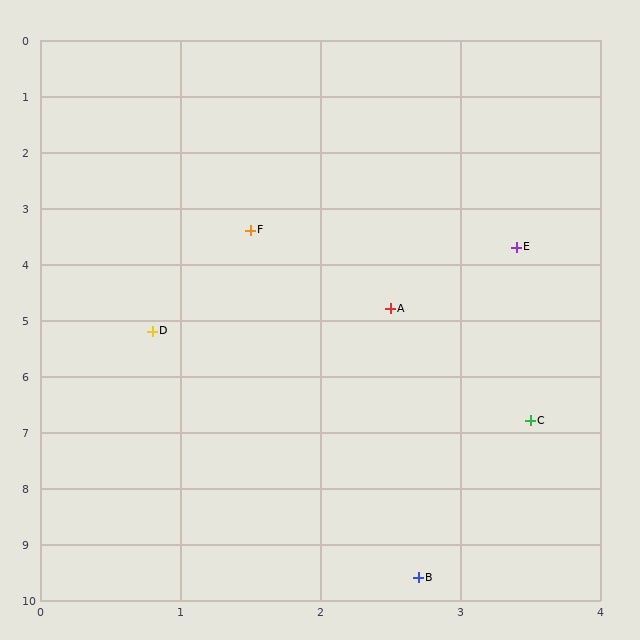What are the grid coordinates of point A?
Point A is at approximately (2.5, 4.8).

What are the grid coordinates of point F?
Point F is at approximately (1.5, 3.4).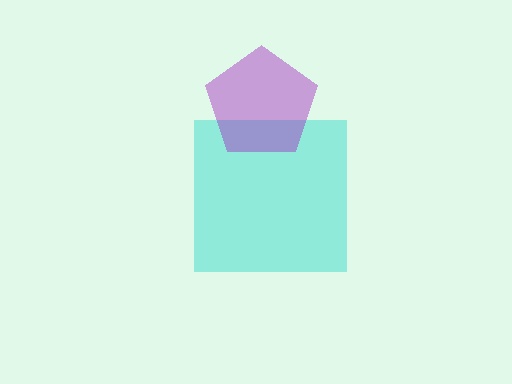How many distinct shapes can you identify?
There are 2 distinct shapes: a cyan square, a purple pentagon.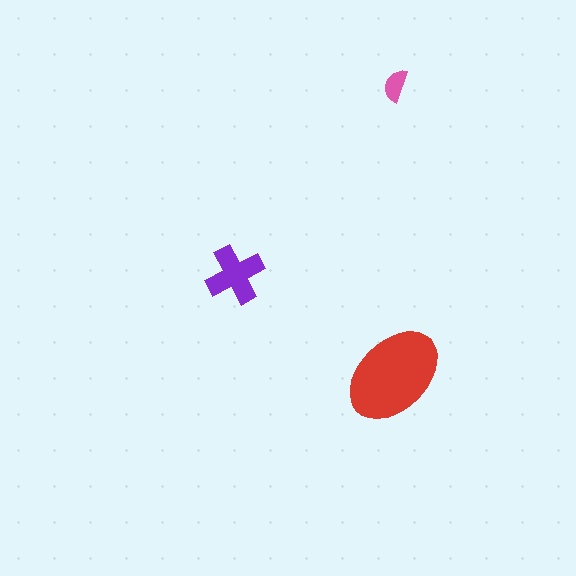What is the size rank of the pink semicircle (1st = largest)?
3rd.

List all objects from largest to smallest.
The red ellipse, the purple cross, the pink semicircle.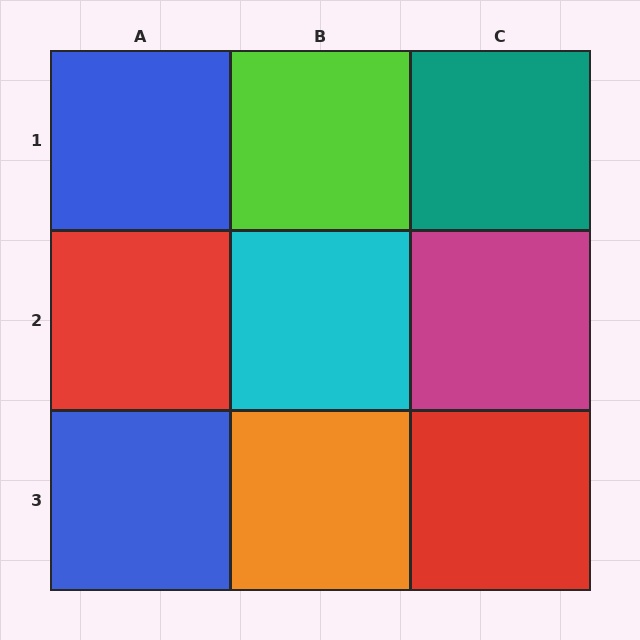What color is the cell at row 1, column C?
Teal.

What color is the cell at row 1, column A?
Blue.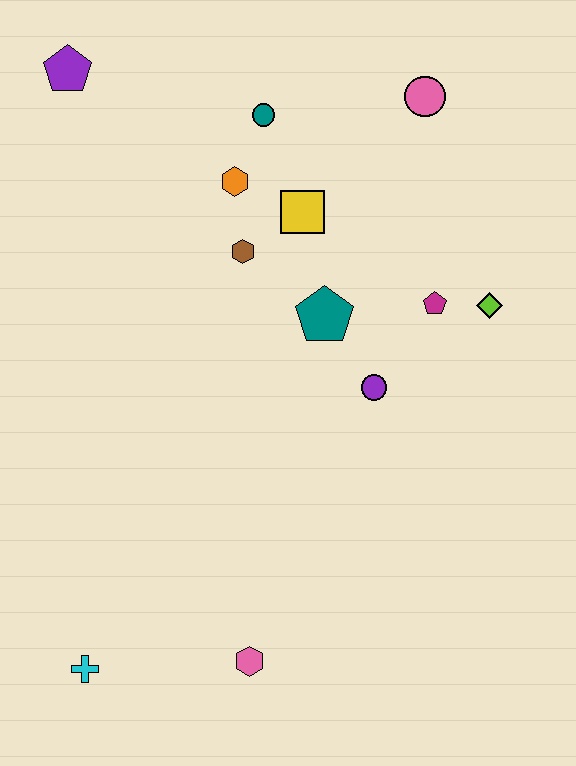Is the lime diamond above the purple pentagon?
No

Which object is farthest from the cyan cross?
The pink circle is farthest from the cyan cross.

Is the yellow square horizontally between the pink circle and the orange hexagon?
Yes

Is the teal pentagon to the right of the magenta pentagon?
No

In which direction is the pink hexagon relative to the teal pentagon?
The pink hexagon is below the teal pentagon.